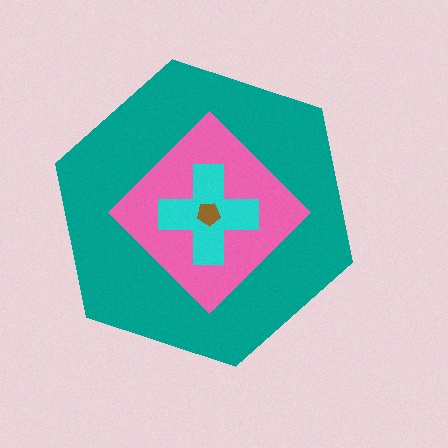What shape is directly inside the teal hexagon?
The pink diamond.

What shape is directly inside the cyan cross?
The brown pentagon.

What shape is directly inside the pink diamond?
The cyan cross.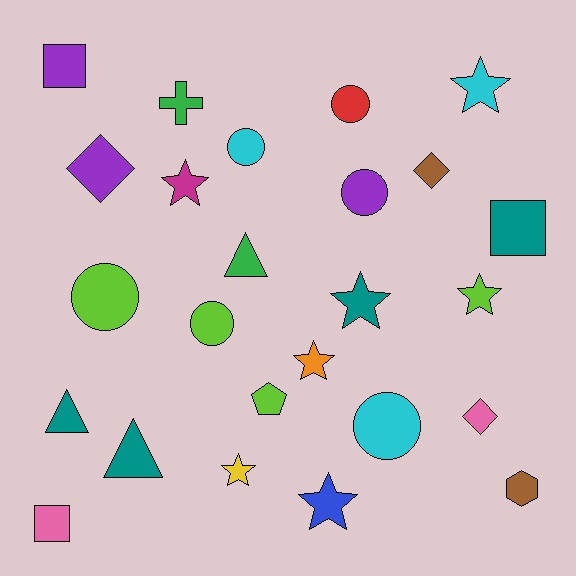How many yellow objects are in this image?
There is 1 yellow object.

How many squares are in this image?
There are 3 squares.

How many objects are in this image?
There are 25 objects.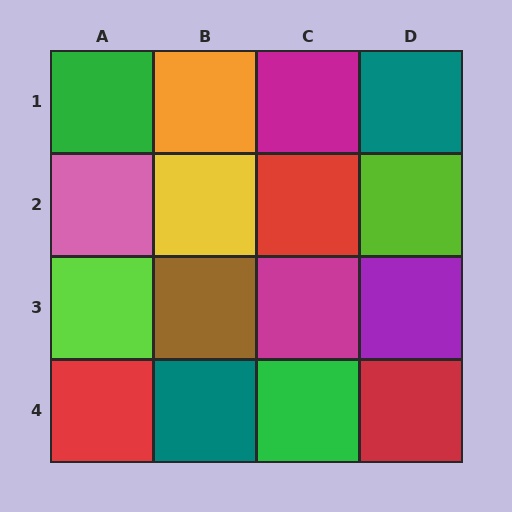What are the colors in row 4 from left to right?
Red, teal, green, red.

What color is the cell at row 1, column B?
Orange.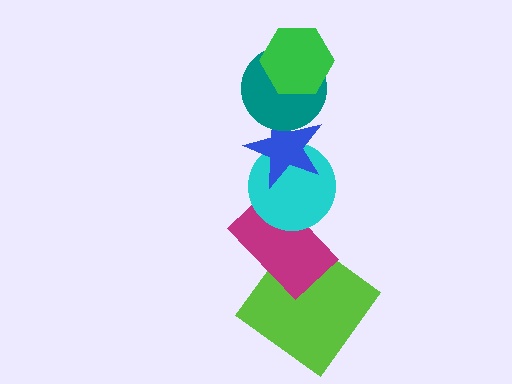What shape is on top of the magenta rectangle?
The cyan circle is on top of the magenta rectangle.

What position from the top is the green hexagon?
The green hexagon is 1st from the top.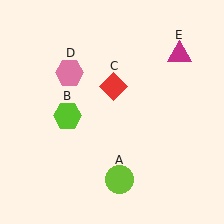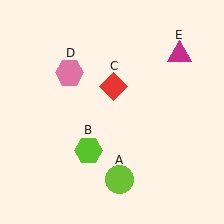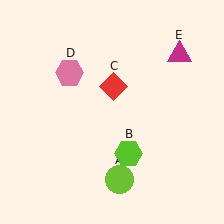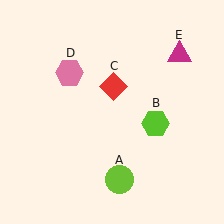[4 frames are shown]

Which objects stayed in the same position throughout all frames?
Lime circle (object A) and red diamond (object C) and pink hexagon (object D) and magenta triangle (object E) remained stationary.